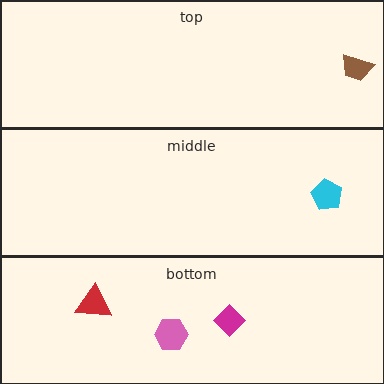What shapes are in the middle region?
The cyan pentagon.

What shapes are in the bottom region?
The pink hexagon, the magenta diamond, the red triangle.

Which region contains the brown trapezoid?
The top region.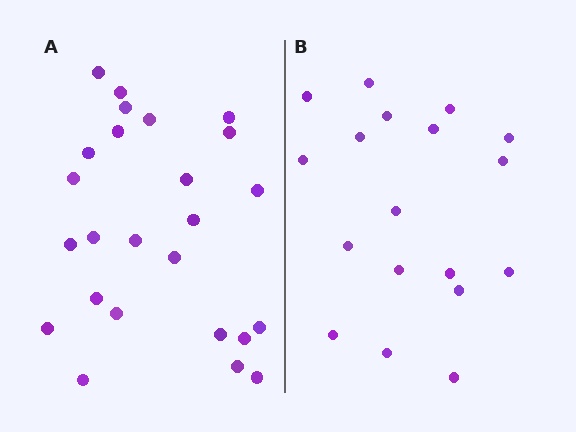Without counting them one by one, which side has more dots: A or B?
Region A (the left region) has more dots.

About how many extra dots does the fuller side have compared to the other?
Region A has roughly 8 or so more dots than region B.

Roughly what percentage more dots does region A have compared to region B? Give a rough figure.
About 40% more.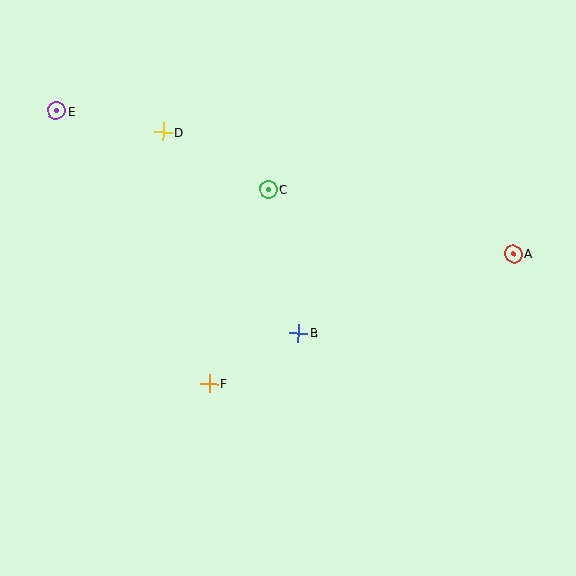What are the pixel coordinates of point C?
Point C is at (269, 189).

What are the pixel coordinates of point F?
Point F is at (209, 384).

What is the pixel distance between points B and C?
The distance between B and C is 146 pixels.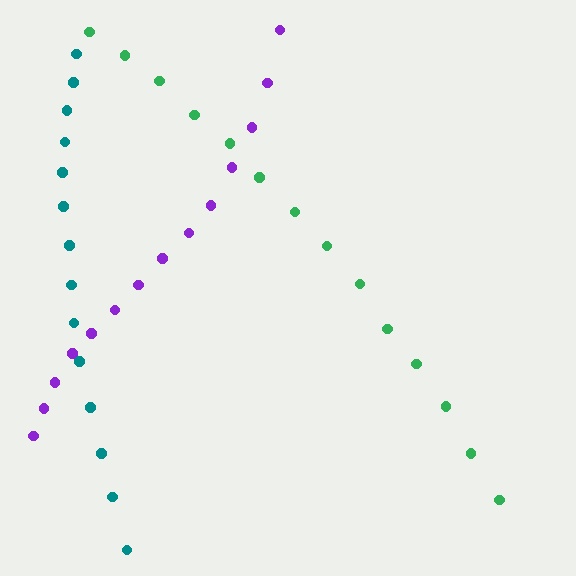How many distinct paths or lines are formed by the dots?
There are 3 distinct paths.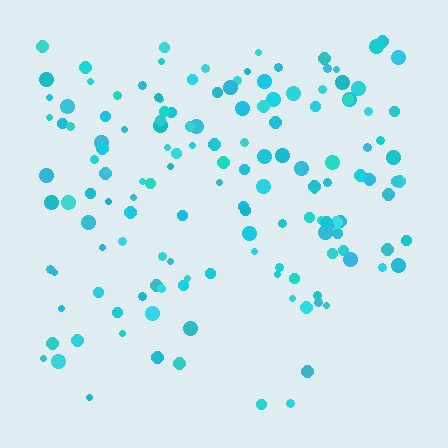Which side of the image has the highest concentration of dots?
The top.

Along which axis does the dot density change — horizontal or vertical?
Vertical.